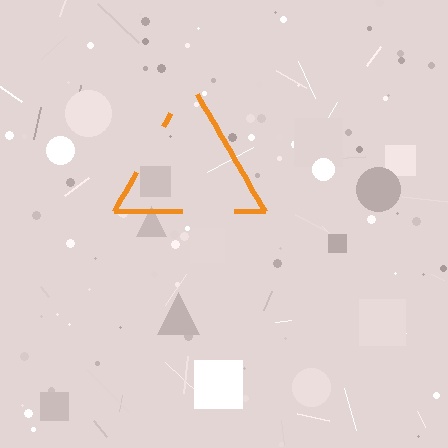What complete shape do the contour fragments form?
The contour fragments form a triangle.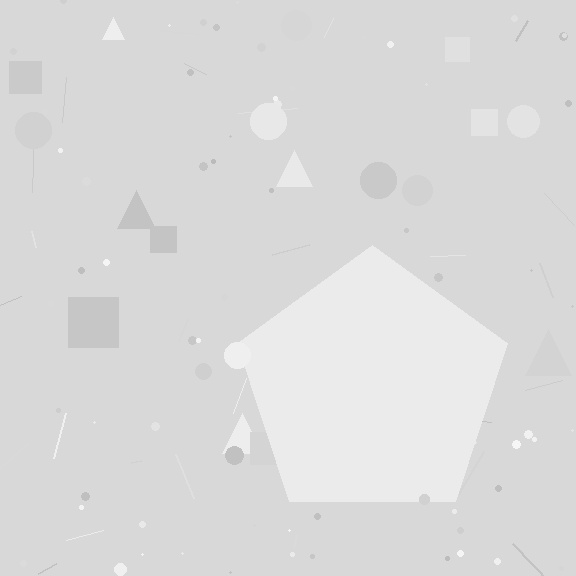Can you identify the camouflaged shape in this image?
The camouflaged shape is a pentagon.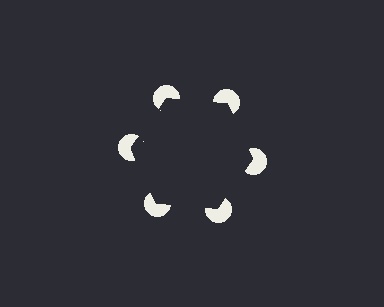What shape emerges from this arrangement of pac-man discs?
An illusory hexagon — its edges are inferred from the aligned wedge cuts in the pac-man discs, not physically drawn.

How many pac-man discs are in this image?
There are 6 — one at each vertex of the illusory hexagon.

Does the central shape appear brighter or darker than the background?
It typically appears slightly darker than the background, even though no actual brightness change is drawn.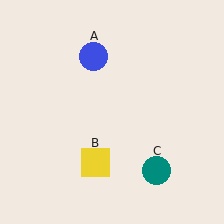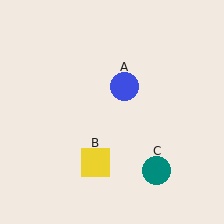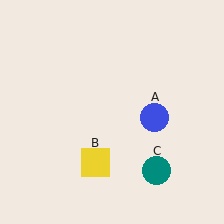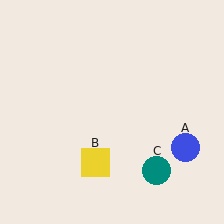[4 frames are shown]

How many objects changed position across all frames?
1 object changed position: blue circle (object A).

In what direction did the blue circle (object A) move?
The blue circle (object A) moved down and to the right.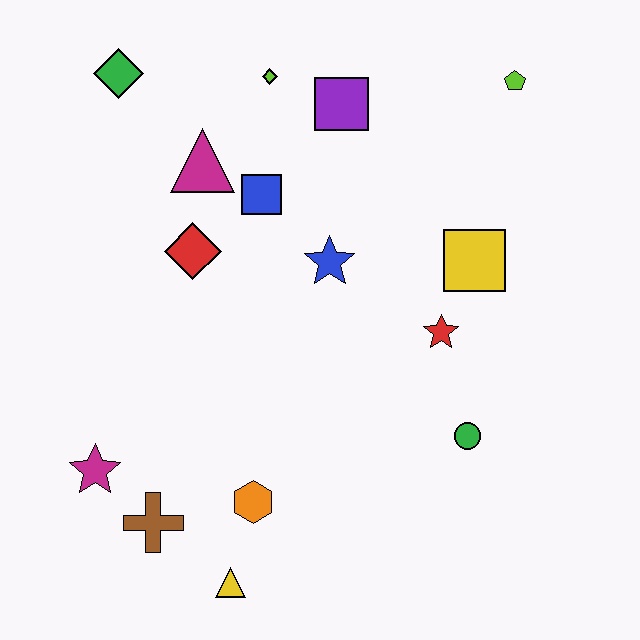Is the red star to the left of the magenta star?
No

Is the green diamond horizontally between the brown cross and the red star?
No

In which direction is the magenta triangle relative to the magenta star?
The magenta triangle is above the magenta star.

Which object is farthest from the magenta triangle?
The yellow triangle is farthest from the magenta triangle.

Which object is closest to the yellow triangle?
The orange hexagon is closest to the yellow triangle.